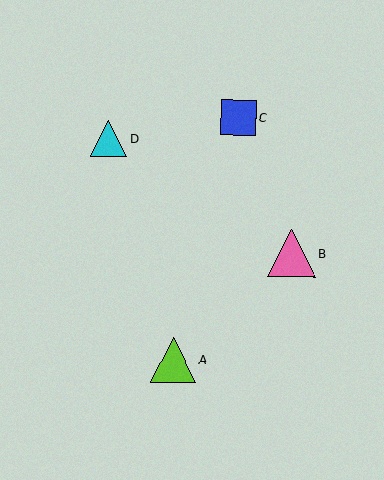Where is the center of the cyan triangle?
The center of the cyan triangle is at (109, 139).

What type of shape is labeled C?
Shape C is a blue square.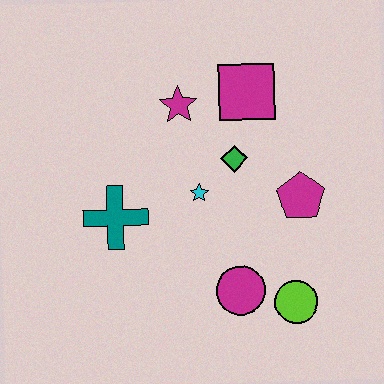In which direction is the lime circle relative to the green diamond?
The lime circle is below the green diamond.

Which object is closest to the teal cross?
The cyan star is closest to the teal cross.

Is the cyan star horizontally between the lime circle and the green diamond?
No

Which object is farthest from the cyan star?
The lime circle is farthest from the cyan star.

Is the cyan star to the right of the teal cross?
Yes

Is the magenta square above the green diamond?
Yes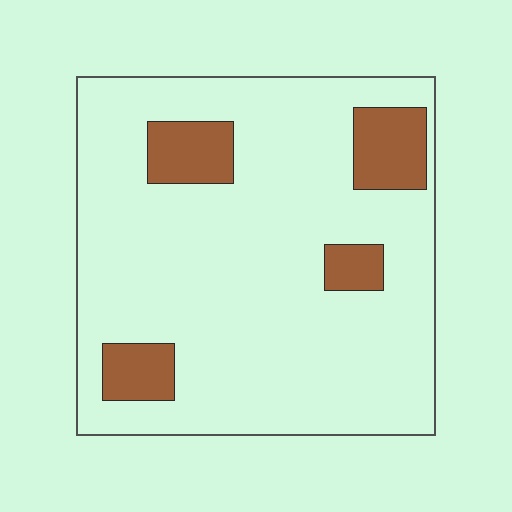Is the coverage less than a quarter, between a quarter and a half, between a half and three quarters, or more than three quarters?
Less than a quarter.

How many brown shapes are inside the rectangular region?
4.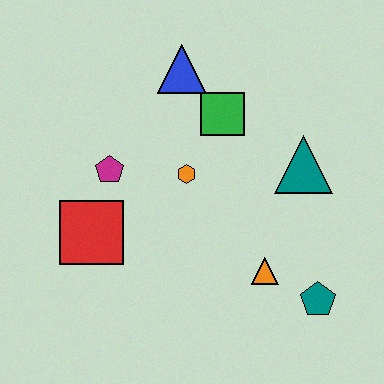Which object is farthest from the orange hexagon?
The teal pentagon is farthest from the orange hexagon.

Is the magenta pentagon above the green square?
No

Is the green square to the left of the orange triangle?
Yes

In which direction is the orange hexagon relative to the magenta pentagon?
The orange hexagon is to the right of the magenta pentagon.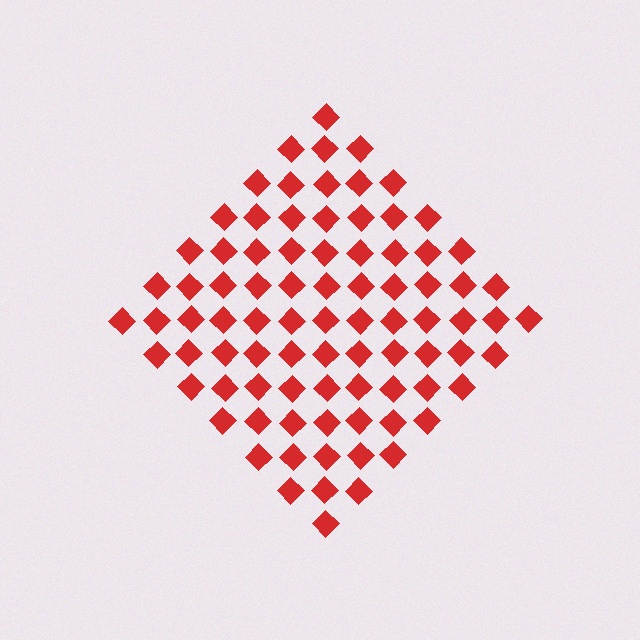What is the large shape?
The large shape is a diamond.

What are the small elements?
The small elements are diamonds.